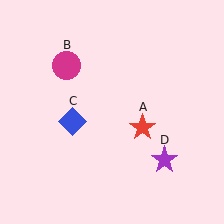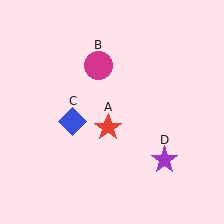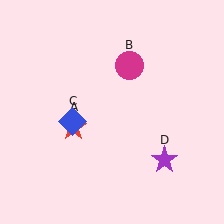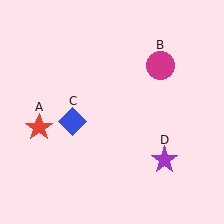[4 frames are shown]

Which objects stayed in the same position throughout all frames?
Blue diamond (object C) and purple star (object D) remained stationary.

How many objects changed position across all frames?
2 objects changed position: red star (object A), magenta circle (object B).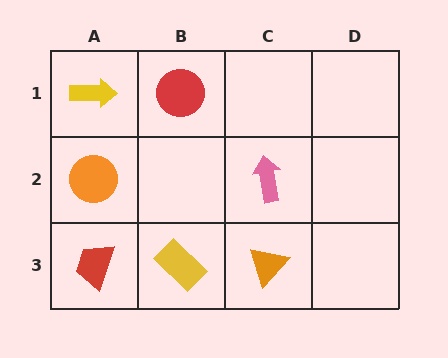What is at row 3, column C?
An orange triangle.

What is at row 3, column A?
A red trapezoid.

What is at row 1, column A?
A yellow arrow.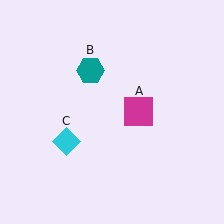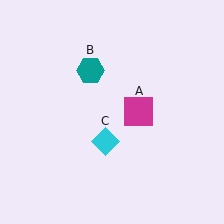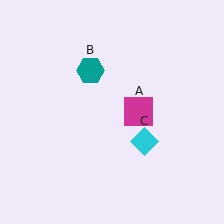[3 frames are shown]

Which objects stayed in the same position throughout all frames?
Magenta square (object A) and teal hexagon (object B) remained stationary.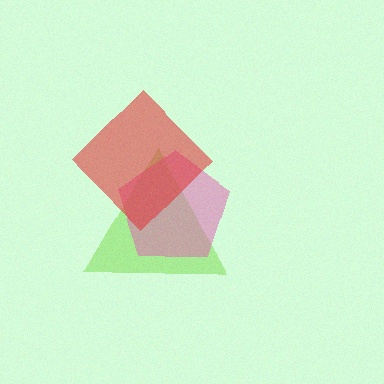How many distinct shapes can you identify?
There are 3 distinct shapes: a lime triangle, a pink pentagon, a red diamond.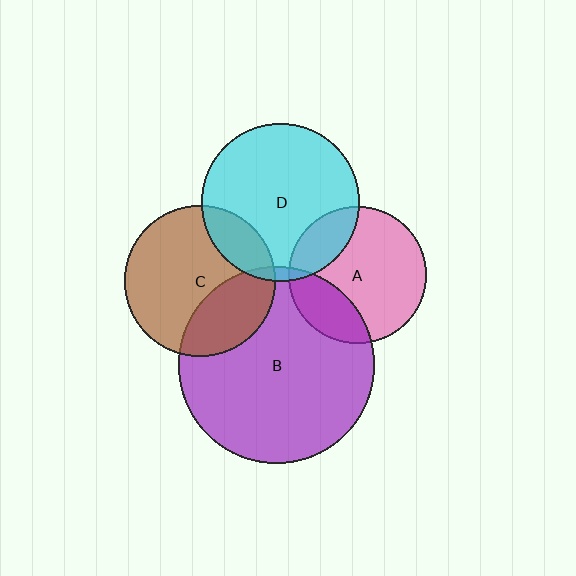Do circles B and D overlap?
Yes.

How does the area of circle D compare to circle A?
Approximately 1.3 times.